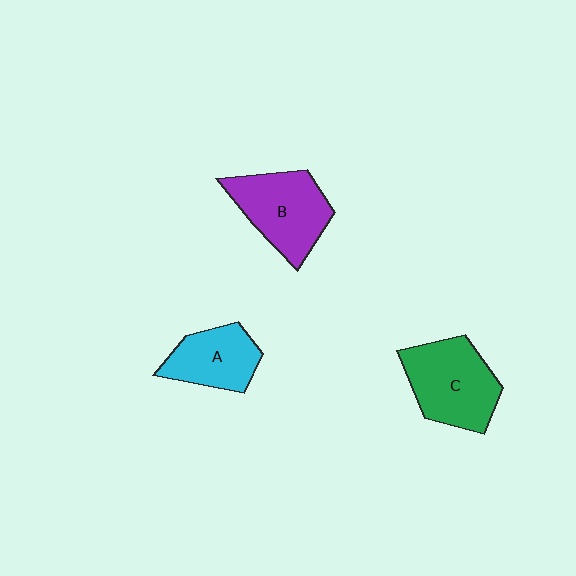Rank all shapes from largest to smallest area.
From largest to smallest: C (green), B (purple), A (cyan).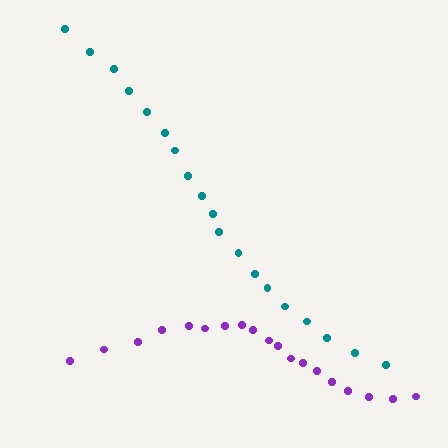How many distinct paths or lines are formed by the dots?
There are 2 distinct paths.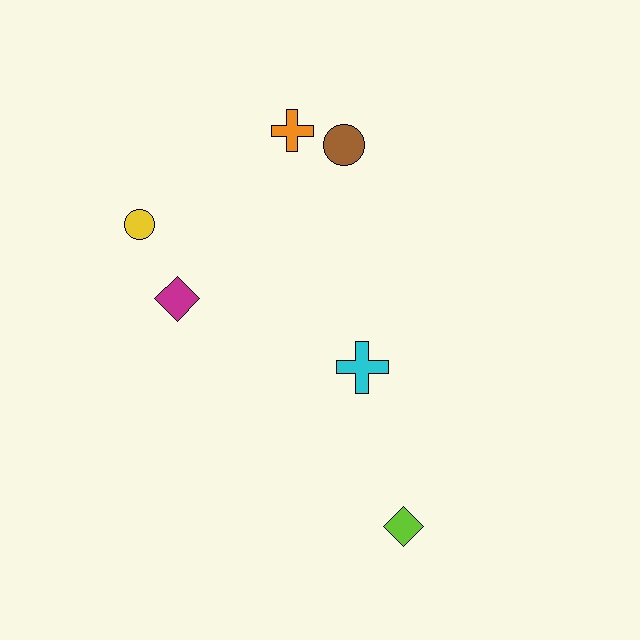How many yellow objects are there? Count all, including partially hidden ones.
There is 1 yellow object.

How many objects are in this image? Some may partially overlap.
There are 6 objects.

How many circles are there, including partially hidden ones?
There are 2 circles.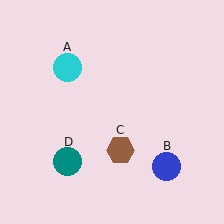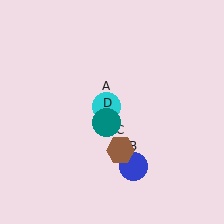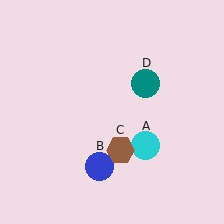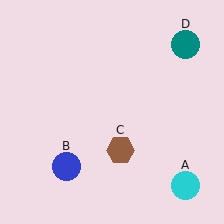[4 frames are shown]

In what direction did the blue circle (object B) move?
The blue circle (object B) moved left.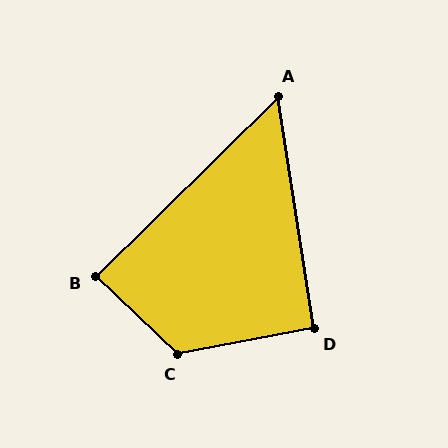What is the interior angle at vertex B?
Approximately 88 degrees (approximately right).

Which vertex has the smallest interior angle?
A, at approximately 54 degrees.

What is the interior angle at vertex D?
Approximately 92 degrees (approximately right).